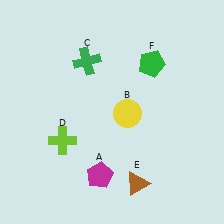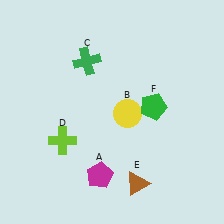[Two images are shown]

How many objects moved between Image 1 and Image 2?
1 object moved between the two images.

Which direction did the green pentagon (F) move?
The green pentagon (F) moved down.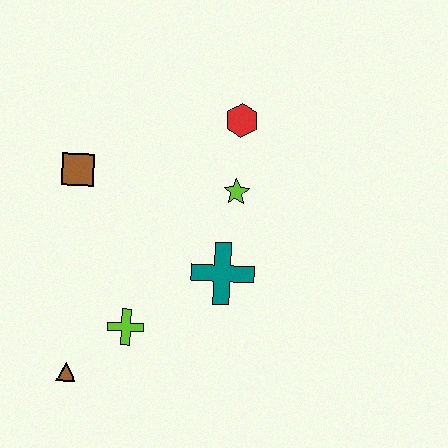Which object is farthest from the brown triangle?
The red hexagon is farthest from the brown triangle.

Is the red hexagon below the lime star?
No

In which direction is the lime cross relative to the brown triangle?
The lime cross is to the right of the brown triangle.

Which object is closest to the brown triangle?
The lime cross is closest to the brown triangle.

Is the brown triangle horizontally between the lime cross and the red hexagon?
No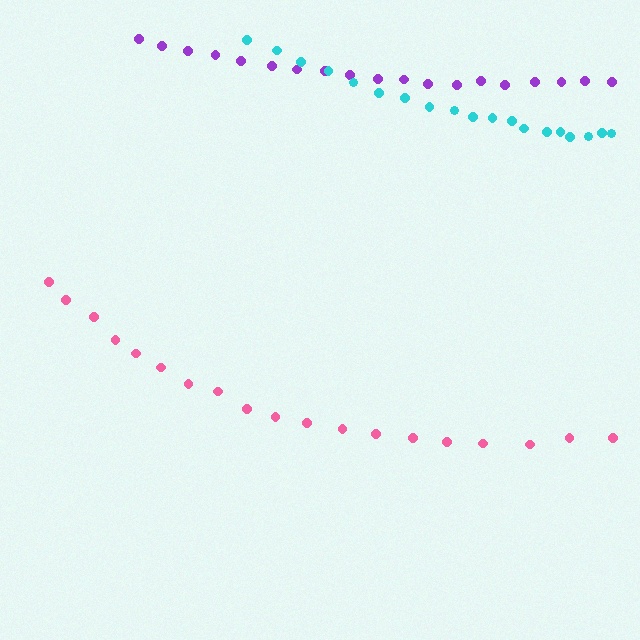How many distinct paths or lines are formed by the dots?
There are 3 distinct paths.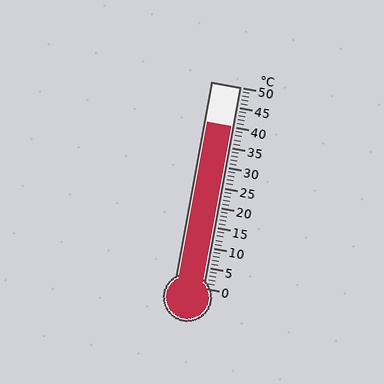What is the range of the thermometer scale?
The thermometer scale ranges from 0°C to 50°C.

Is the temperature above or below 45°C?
The temperature is below 45°C.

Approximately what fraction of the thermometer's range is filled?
The thermometer is filled to approximately 80% of its range.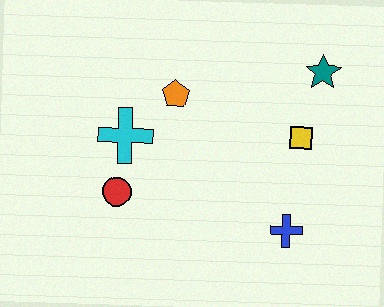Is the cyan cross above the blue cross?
Yes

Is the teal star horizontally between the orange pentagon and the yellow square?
No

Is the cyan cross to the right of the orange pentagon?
No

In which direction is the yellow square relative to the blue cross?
The yellow square is above the blue cross.